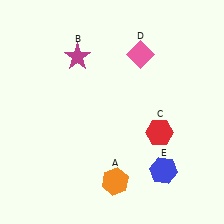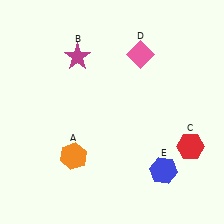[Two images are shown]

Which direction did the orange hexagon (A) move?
The orange hexagon (A) moved left.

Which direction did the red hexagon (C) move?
The red hexagon (C) moved right.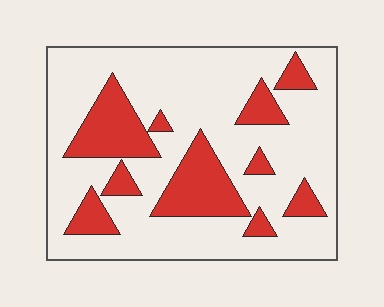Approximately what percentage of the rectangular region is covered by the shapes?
Approximately 25%.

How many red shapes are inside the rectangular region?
10.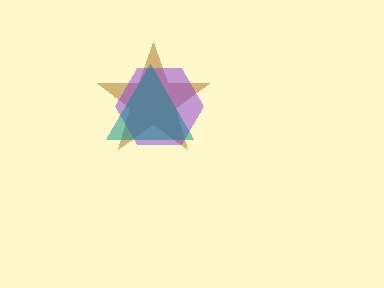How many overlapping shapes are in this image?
There are 3 overlapping shapes in the image.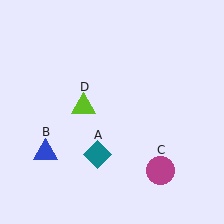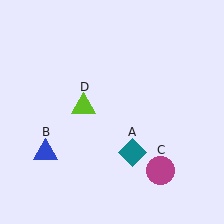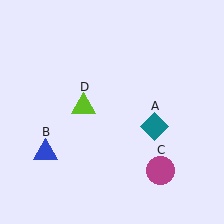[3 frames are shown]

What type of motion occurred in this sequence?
The teal diamond (object A) rotated counterclockwise around the center of the scene.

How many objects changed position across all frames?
1 object changed position: teal diamond (object A).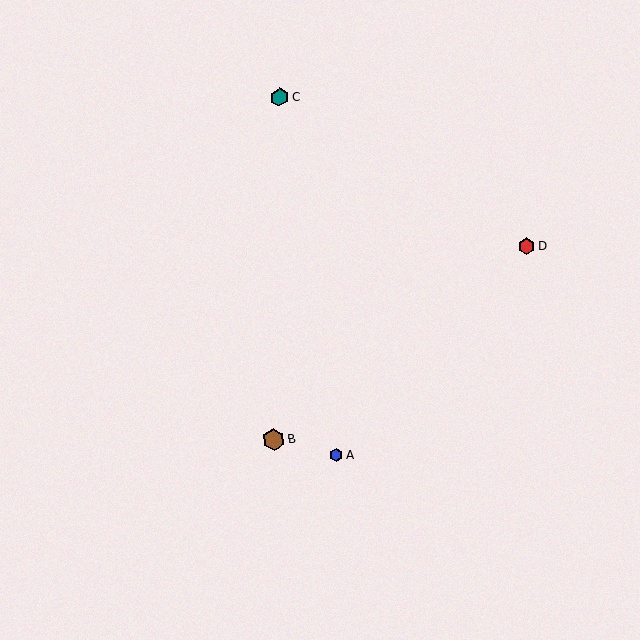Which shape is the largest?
The brown hexagon (labeled B) is the largest.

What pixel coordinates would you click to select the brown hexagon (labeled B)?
Click at (274, 439) to select the brown hexagon B.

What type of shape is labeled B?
Shape B is a brown hexagon.